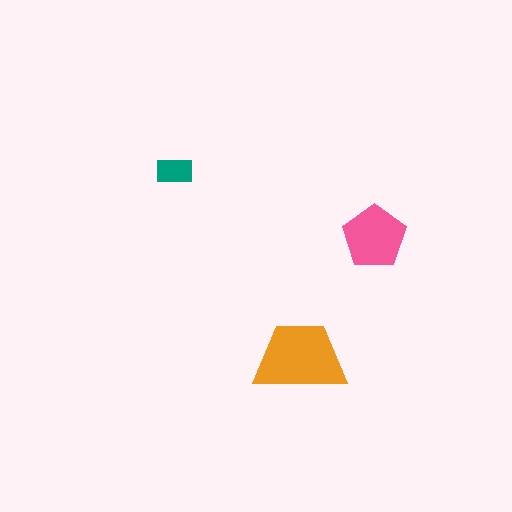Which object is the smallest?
The teal rectangle.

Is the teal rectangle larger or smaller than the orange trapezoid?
Smaller.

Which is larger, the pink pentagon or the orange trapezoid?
The orange trapezoid.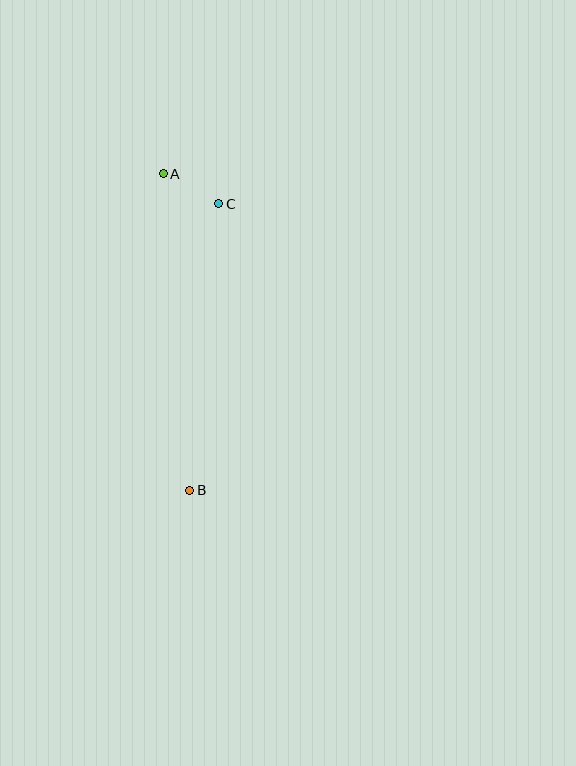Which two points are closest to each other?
Points A and C are closest to each other.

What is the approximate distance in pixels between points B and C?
The distance between B and C is approximately 288 pixels.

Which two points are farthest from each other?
Points A and B are farthest from each other.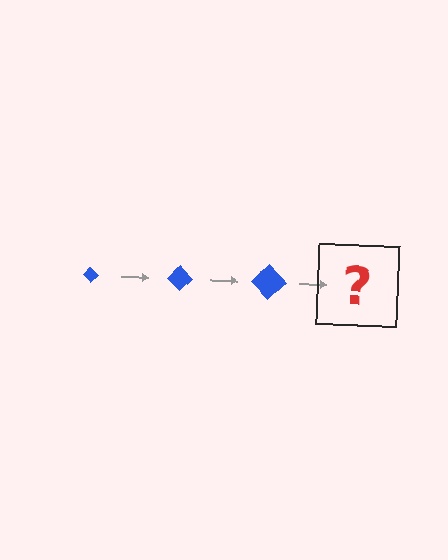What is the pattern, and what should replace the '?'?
The pattern is that the diamond gets progressively larger each step. The '?' should be a blue diamond, larger than the previous one.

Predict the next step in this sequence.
The next step is a blue diamond, larger than the previous one.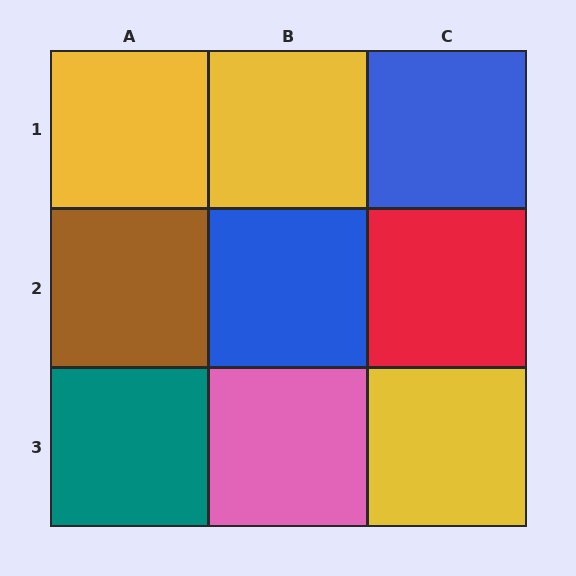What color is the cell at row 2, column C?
Red.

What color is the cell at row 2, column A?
Brown.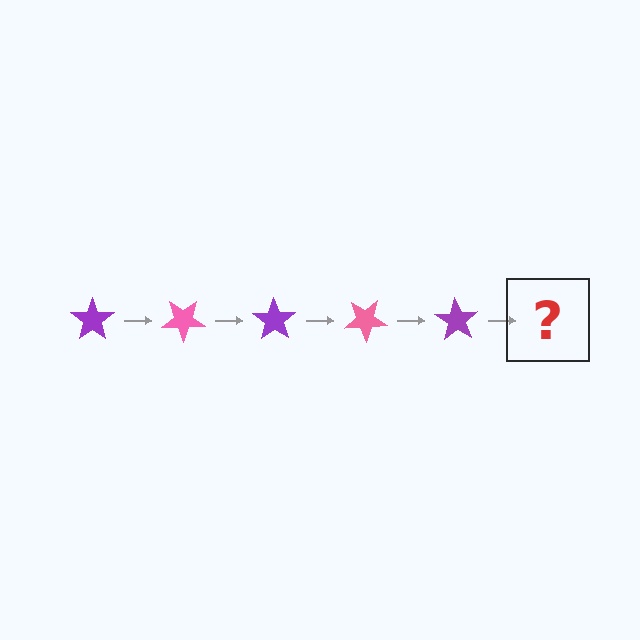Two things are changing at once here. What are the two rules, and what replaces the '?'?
The two rules are that it rotates 35 degrees each step and the color cycles through purple and pink. The '?' should be a pink star, rotated 175 degrees from the start.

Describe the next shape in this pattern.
It should be a pink star, rotated 175 degrees from the start.